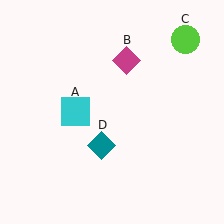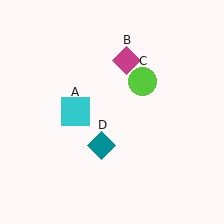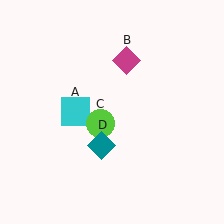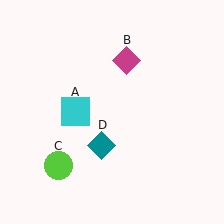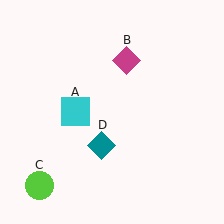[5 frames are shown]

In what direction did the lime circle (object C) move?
The lime circle (object C) moved down and to the left.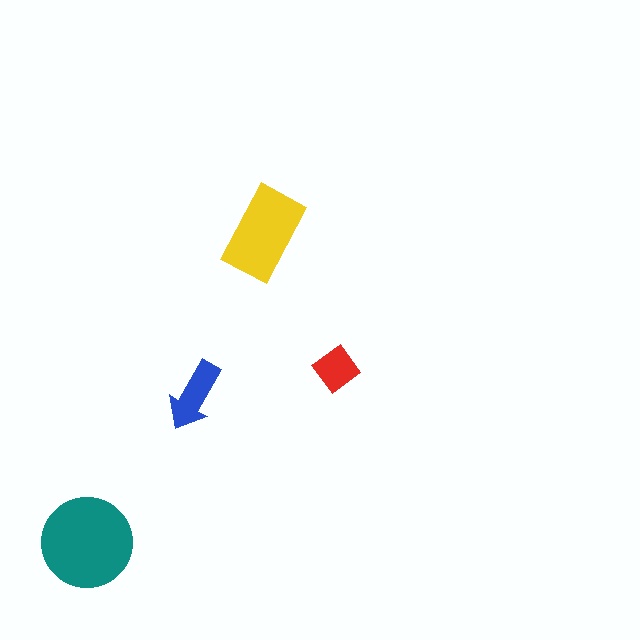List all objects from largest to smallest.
The teal circle, the yellow rectangle, the blue arrow, the red diamond.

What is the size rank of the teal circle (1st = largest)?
1st.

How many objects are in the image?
There are 4 objects in the image.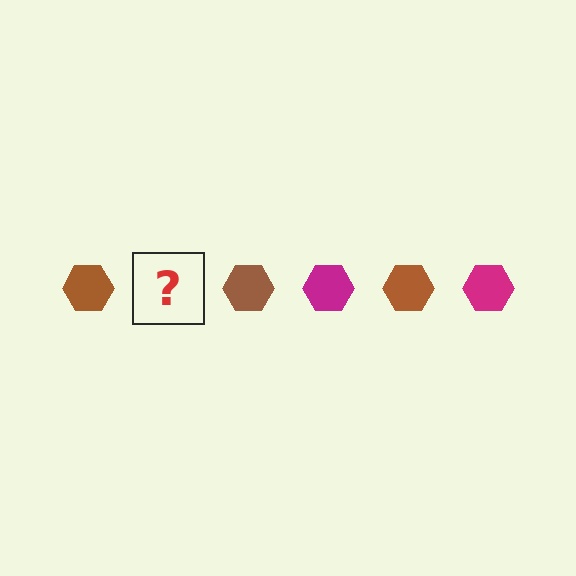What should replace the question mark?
The question mark should be replaced with a magenta hexagon.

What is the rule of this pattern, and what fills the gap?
The rule is that the pattern cycles through brown, magenta hexagons. The gap should be filled with a magenta hexagon.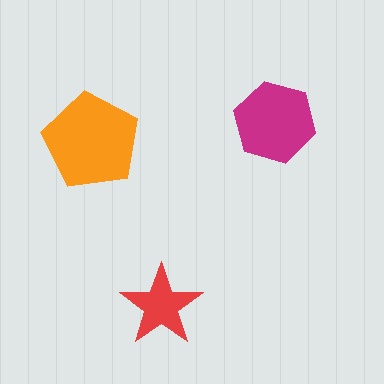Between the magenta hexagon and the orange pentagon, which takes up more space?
The orange pentagon.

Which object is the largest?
The orange pentagon.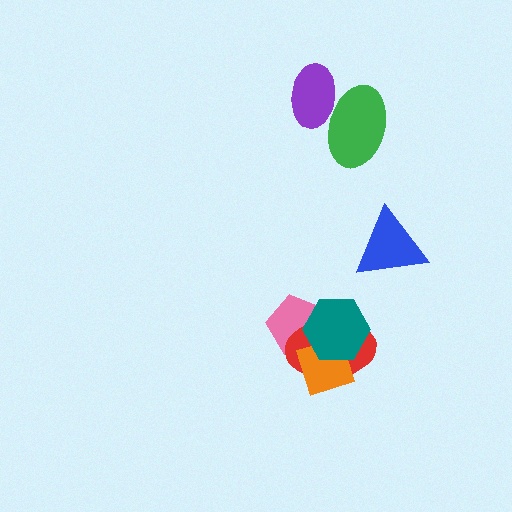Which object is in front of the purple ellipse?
The green ellipse is in front of the purple ellipse.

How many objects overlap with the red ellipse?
3 objects overlap with the red ellipse.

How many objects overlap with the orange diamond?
3 objects overlap with the orange diamond.